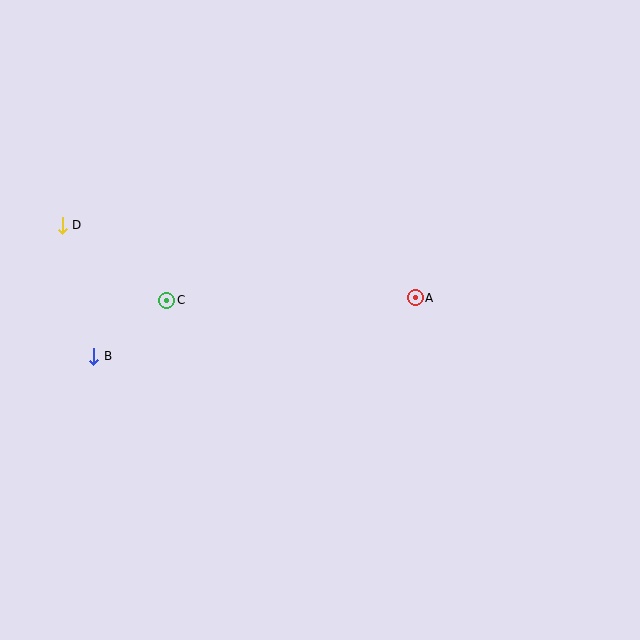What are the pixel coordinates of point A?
Point A is at (415, 298).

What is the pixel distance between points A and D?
The distance between A and D is 361 pixels.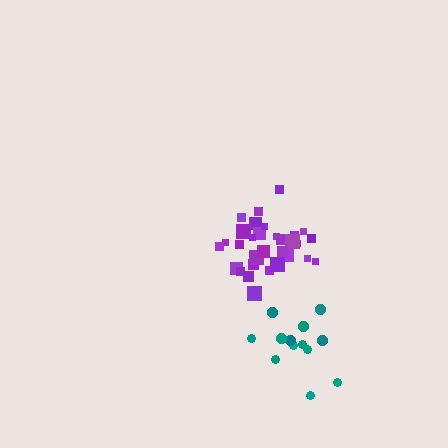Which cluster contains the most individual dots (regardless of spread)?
Purple (35).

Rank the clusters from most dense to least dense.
purple, teal.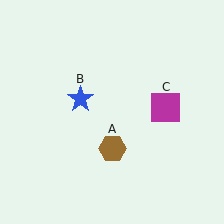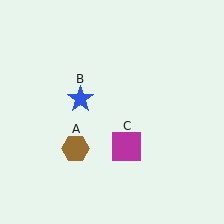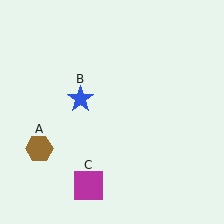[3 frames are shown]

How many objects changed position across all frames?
2 objects changed position: brown hexagon (object A), magenta square (object C).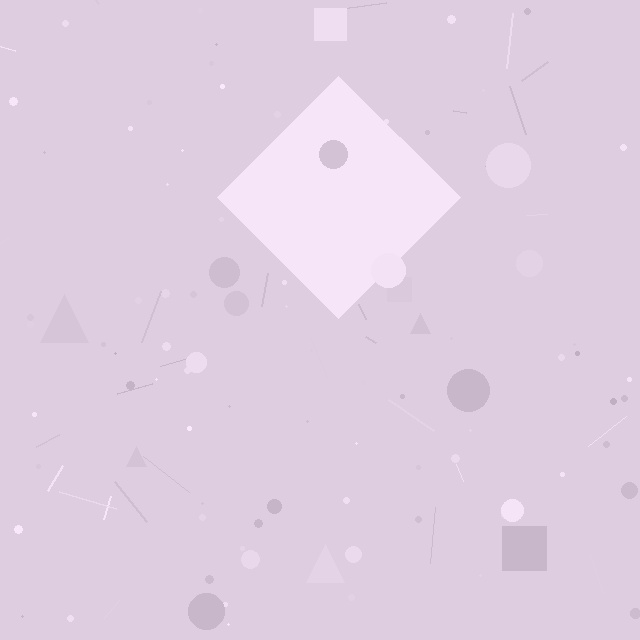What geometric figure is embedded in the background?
A diamond is embedded in the background.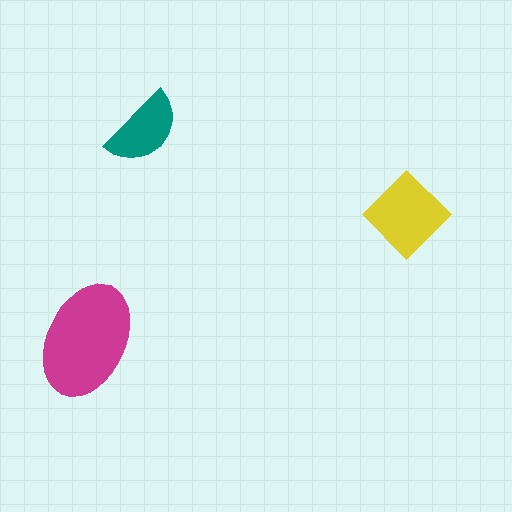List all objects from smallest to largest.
The teal semicircle, the yellow diamond, the magenta ellipse.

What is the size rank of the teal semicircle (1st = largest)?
3rd.